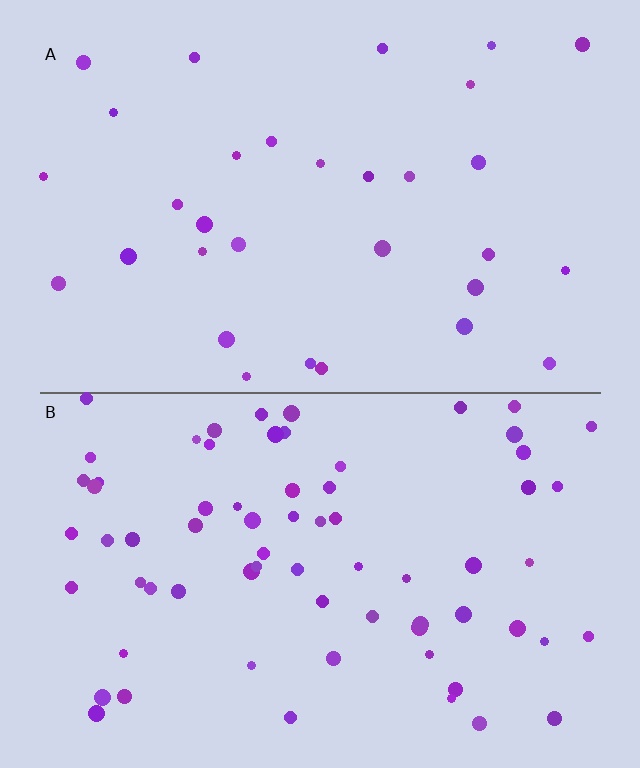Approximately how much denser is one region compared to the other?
Approximately 2.2× — region B over region A.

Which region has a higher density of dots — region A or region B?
B (the bottom).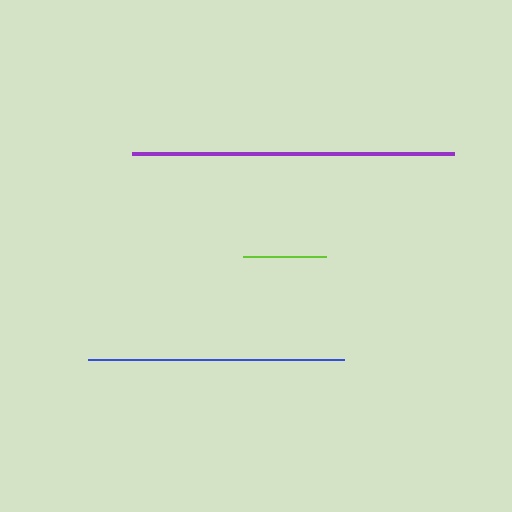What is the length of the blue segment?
The blue segment is approximately 256 pixels long.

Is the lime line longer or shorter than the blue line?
The blue line is longer than the lime line.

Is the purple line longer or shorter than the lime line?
The purple line is longer than the lime line.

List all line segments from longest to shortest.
From longest to shortest: purple, blue, lime.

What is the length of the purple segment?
The purple segment is approximately 323 pixels long.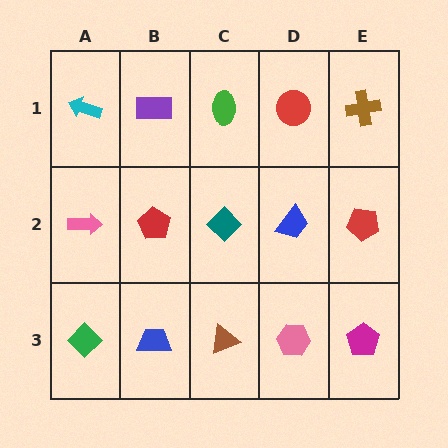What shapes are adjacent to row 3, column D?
A blue trapezoid (row 2, column D), a brown triangle (row 3, column C), a magenta pentagon (row 3, column E).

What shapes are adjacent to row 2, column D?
A red circle (row 1, column D), a pink hexagon (row 3, column D), a teal diamond (row 2, column C), a red pentagon (row 2, column E).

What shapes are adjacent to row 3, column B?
A red pentagon (row 2, column B), a green diamond (row 3, column A), a brown triangle (row 3, column C).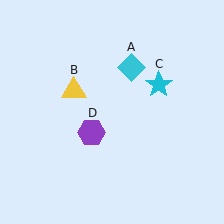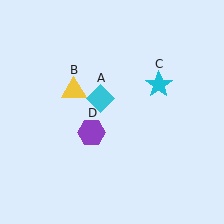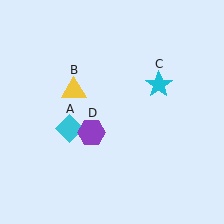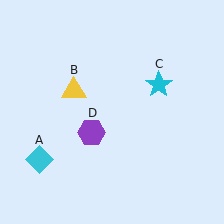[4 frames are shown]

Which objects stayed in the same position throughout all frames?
Yellow triangle (object B) and cyan star (object C) and purple hexagon (object D) remained stationary.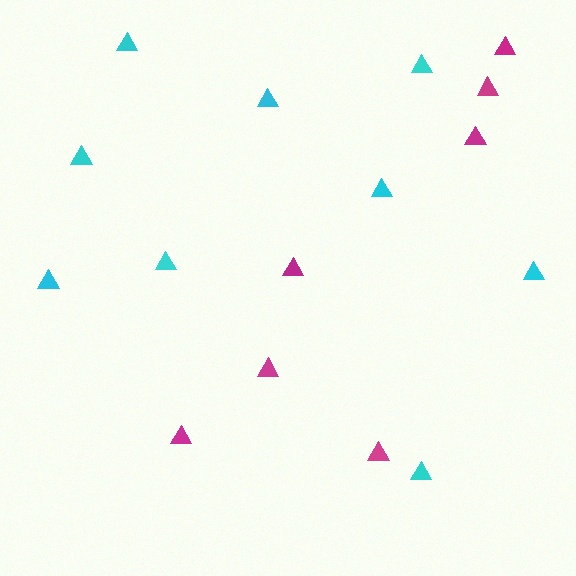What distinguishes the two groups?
There are 2 groups: one group of magenta triangles (7) and one group of cyan triangles (9).